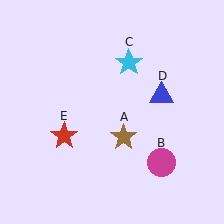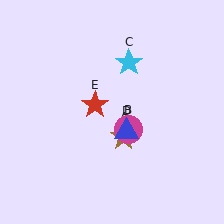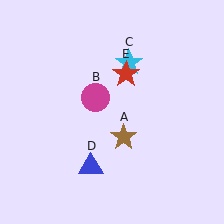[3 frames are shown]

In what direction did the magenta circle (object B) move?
The magenta circle (object B) moved up and to the left.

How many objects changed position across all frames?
3 objects changed position: magenta circle (object B), blue triangle (object D), red star (object E).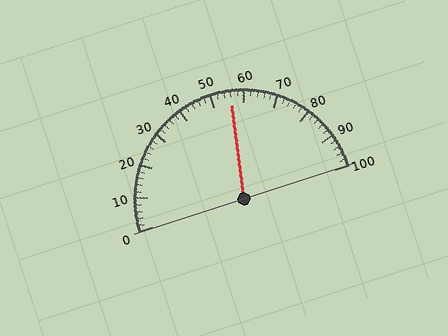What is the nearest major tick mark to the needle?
The nearest major tick mark is 60.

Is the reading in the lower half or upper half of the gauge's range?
The reading is in the upper half of the range (0 to 100).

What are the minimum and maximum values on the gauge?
The gauge ranges from 0 to 100.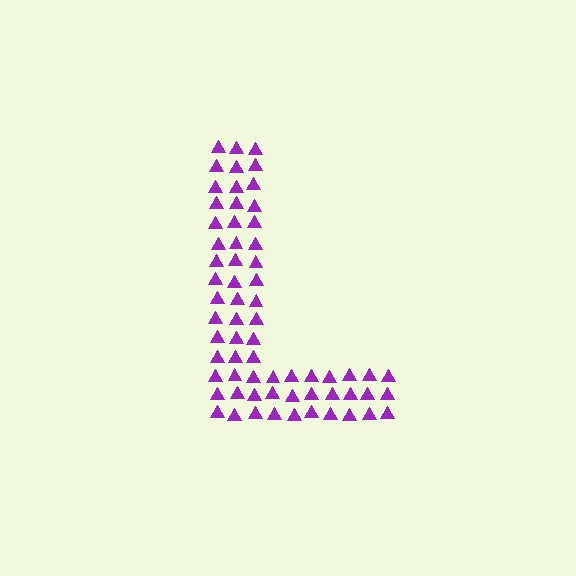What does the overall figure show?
The overall figure shows the letter L.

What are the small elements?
The small elements are triangles.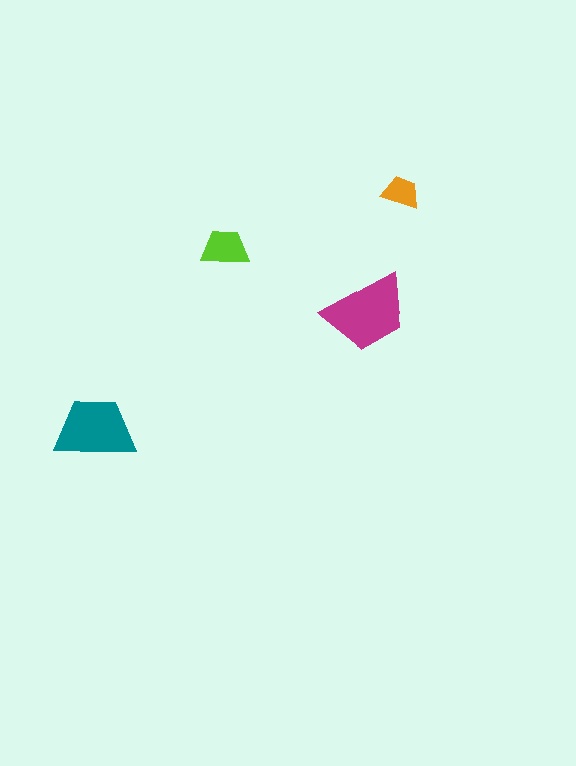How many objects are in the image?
There are 4 objects in the image.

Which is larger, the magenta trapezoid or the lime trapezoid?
The magenta one.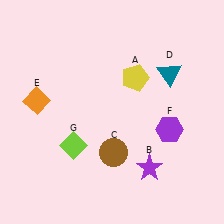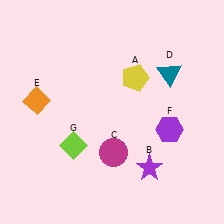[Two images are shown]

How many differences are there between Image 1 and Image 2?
There is 1 difference between the two images.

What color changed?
The circle (C) changed from brown in Image 1 to magenta in Image 2.